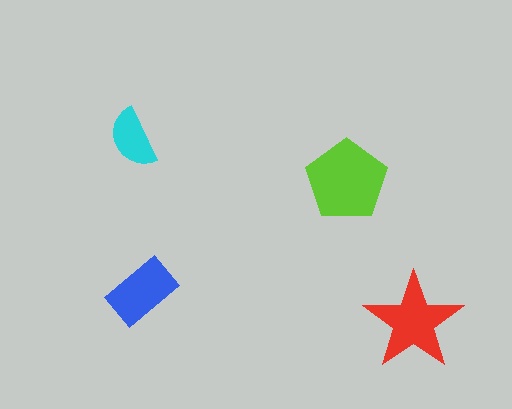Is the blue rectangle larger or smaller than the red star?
Smaller.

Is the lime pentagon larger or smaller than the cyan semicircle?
Larger.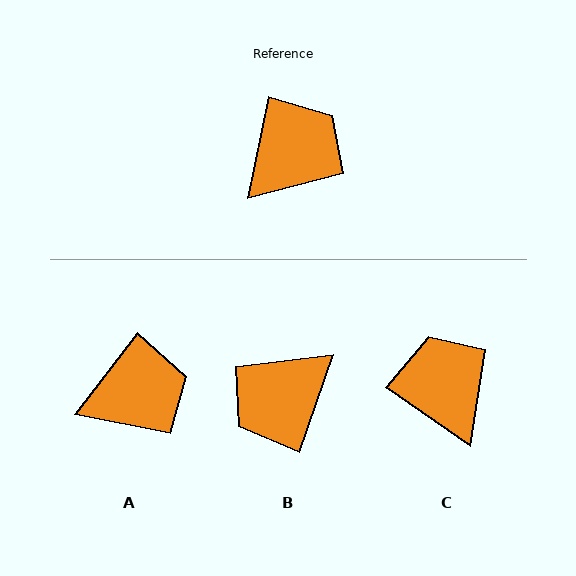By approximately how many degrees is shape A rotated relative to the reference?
Approximately 26 degrees clockwise.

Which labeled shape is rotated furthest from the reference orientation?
B, about 172 degrees away.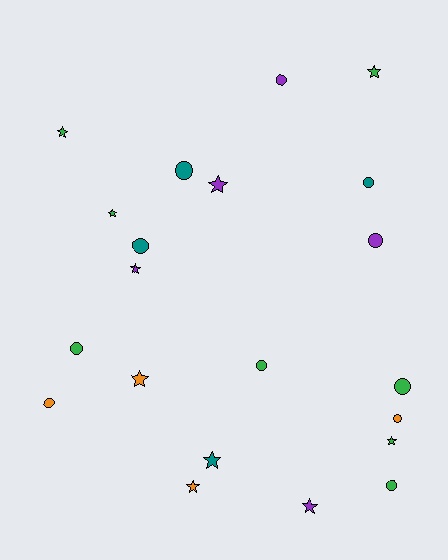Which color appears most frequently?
Green, with 8 objects.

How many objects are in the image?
There are 21 objects.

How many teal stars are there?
There is 1 teal star.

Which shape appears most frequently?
Circle, with 11 objects.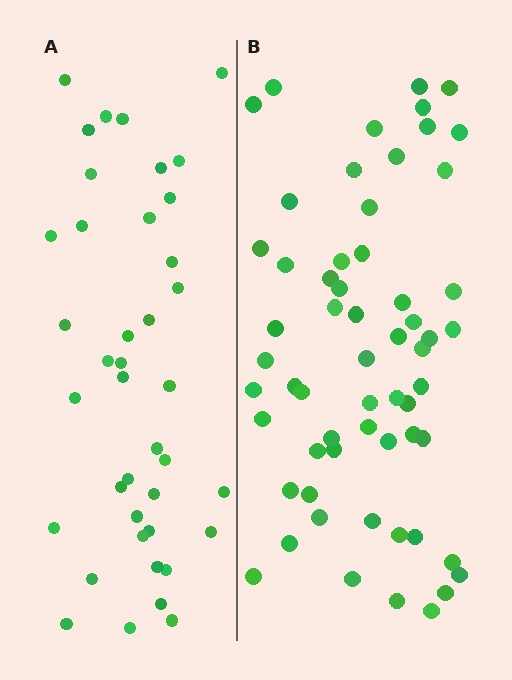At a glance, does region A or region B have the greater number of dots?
Region B (the right region) has more dots.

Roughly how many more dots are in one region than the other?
Region B has approximately 20 more dots than region A.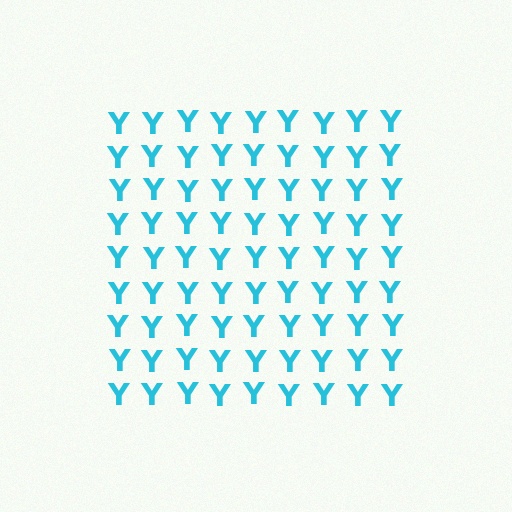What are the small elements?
The small elements are letter Y's.